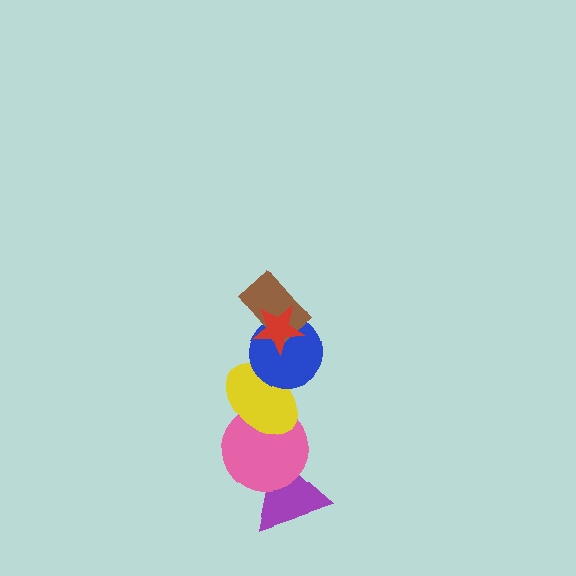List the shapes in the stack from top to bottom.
From top to bottom: the red star, the brown rectangle, the blue circle, the yellow ellipse, the pink circle, the purple triangle.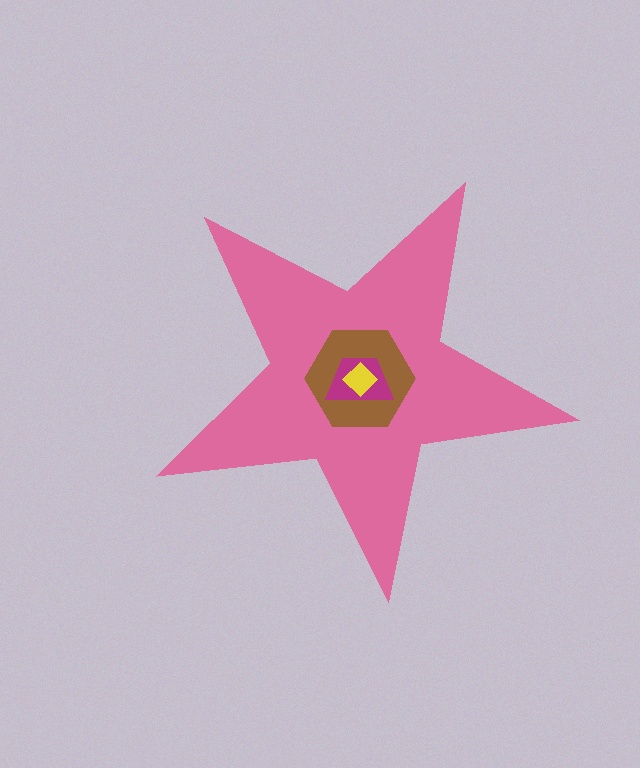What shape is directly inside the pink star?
The brown hexagon.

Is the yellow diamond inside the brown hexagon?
Yes.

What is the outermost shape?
The pink star.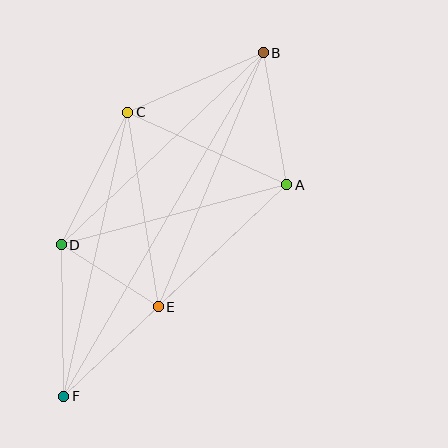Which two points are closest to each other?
Points D and E are closest to each other.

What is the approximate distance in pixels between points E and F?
The distance between E and F is approximately 130 pixels.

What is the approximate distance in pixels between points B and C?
The distance between B and C is approximately 148 pixels.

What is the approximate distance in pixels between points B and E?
The distance between B and E is approximately 275 pixels.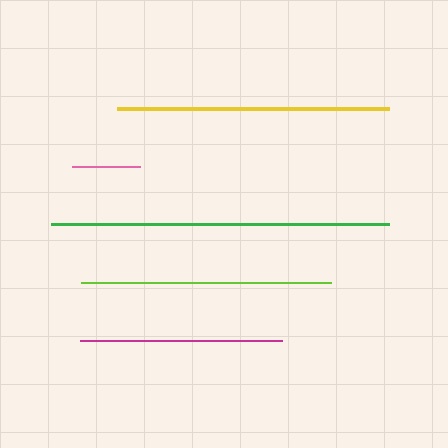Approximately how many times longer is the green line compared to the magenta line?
The green line is approximately 1.7 times the length of the magenta line.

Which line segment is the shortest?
The pink line is the shortest at approximately 68 pixels.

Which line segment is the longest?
The green line is the longest at approximately 337 pixels.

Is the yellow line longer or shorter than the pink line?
The yellow line is longer than the pink line.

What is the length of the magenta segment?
The magenta segment is approximately 202 pixels long.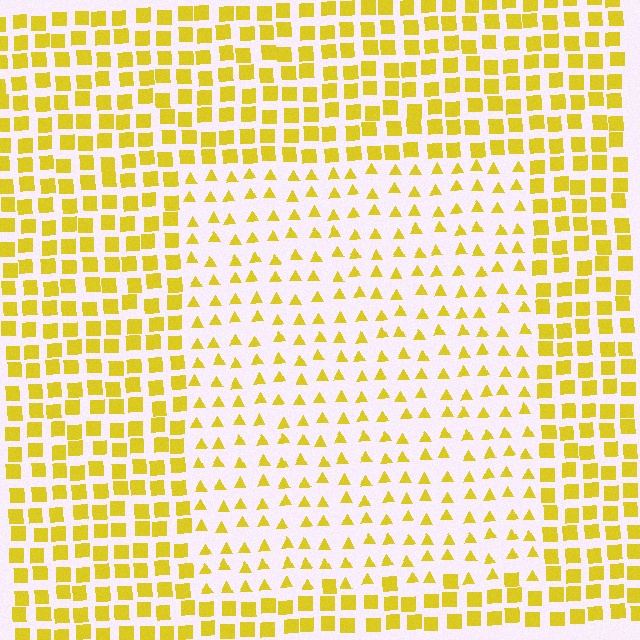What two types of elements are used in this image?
The image uses triangles inside the rectangle region and squares outside it.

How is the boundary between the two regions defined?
The boundary is defined by a change in element shape: triangles inside vs. squares outside. All elements share the same color and spacing.